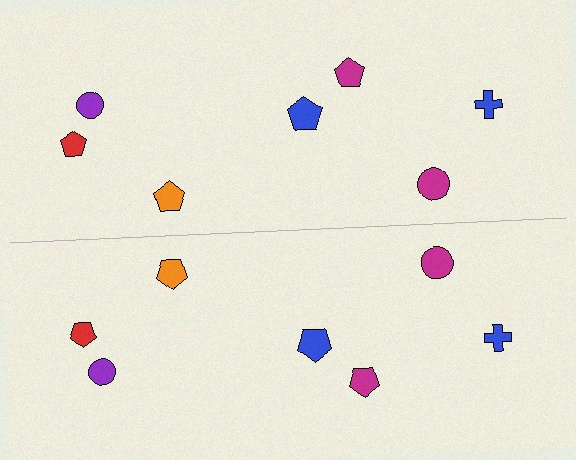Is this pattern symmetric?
Yes, this pattern has bilateral (reflection) symmetry.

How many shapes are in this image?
There are 14 shapes in this image.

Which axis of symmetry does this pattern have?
The pattern has a horizontal axis of symmetry running through the center of the image.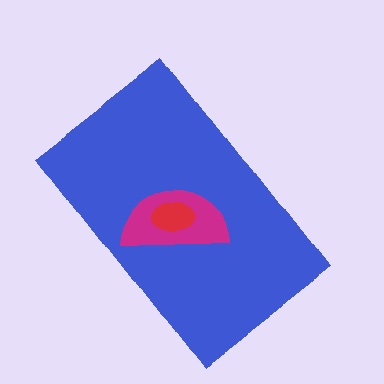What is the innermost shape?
The red ellipse.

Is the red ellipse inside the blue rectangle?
Yes.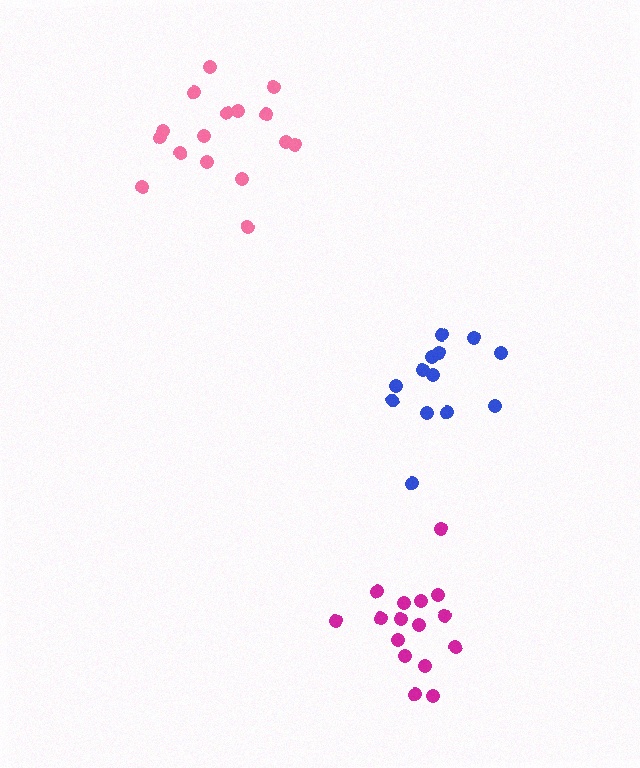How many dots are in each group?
Group 1: 13 dots, Group 2: 16 dots, Group 3: 16 dots (45 total).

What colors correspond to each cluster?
The clusters are colored: blue, pink, magenta.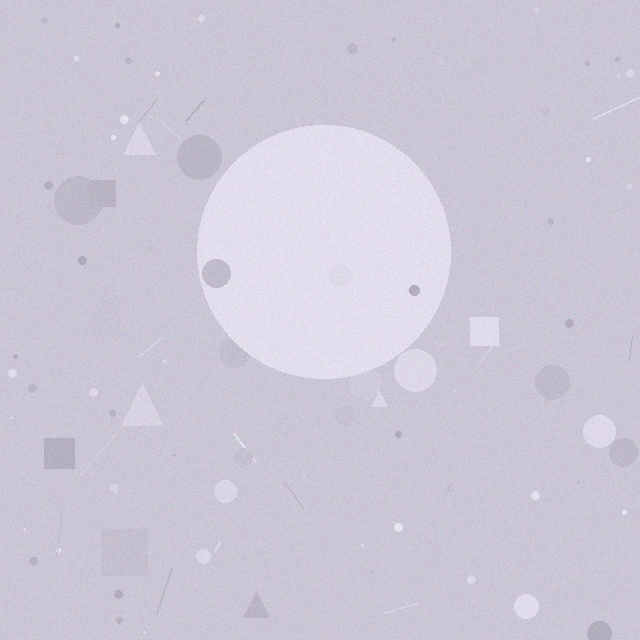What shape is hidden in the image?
A circle is hidden in the image.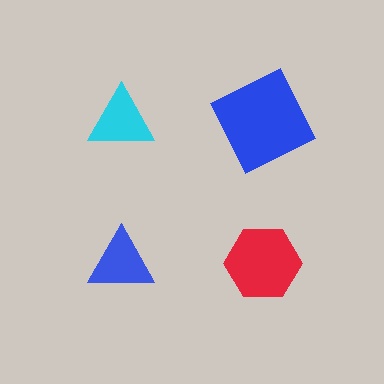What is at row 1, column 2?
A blue square.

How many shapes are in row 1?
2 shapes.